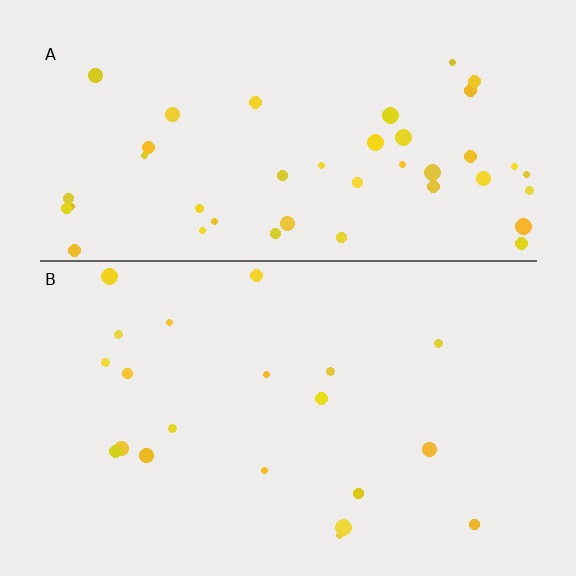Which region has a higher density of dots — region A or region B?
A (the top).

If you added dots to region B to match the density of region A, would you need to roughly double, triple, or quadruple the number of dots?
Approximately double.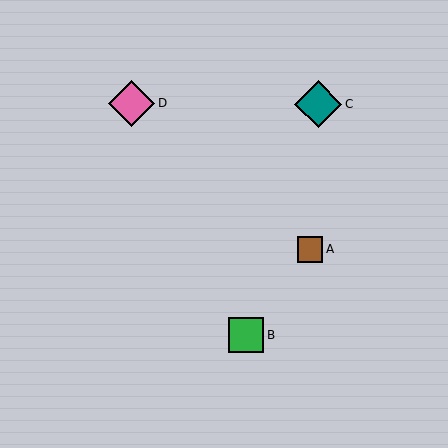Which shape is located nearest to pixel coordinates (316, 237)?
The brown square (labeled A) at (310, 249) is nearest to that location.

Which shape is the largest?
The teal diamond (labeled C) is the largest.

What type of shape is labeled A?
Shape A is a brown square.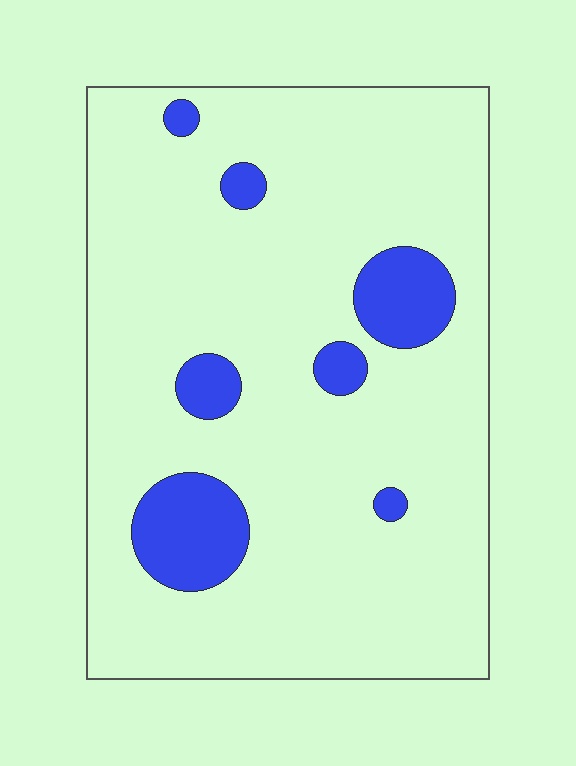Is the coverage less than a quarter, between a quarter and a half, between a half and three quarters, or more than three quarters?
Less than a quarter.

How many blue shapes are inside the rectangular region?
7.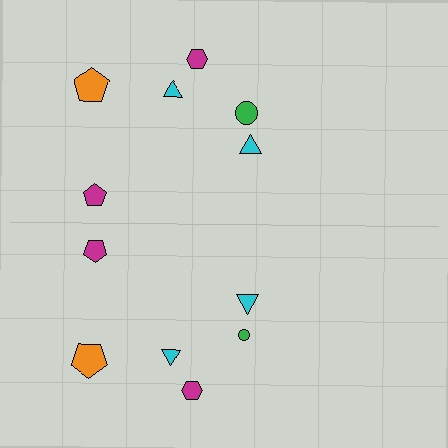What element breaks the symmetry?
The green circle on the bottom side has a different size than its mirror counterpart.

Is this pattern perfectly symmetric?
No, the pattern is not perfectly symmetric. The green circle on the bottom side has a different size than its mirror counterpart.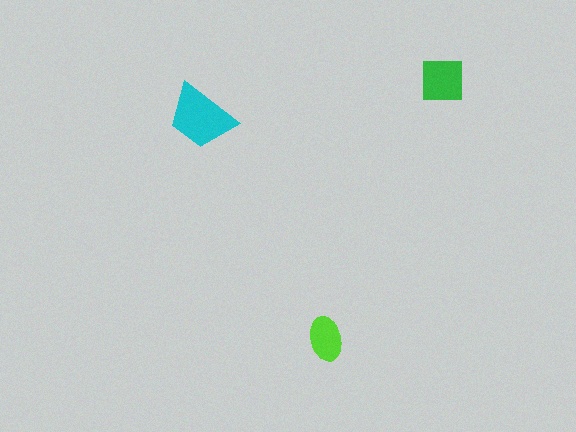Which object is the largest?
The cyan trapezoid.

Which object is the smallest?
The lime ellipse.